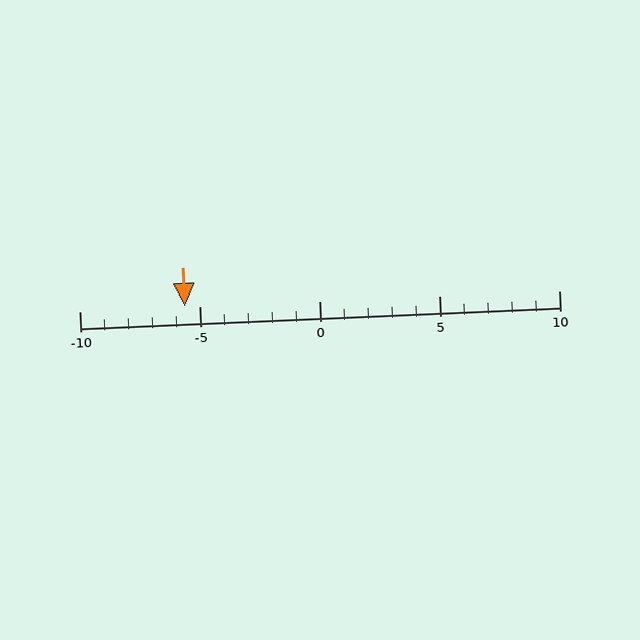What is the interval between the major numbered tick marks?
The major tick marks are spaced 5 units apart.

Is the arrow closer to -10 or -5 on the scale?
The arrow is closer to -5.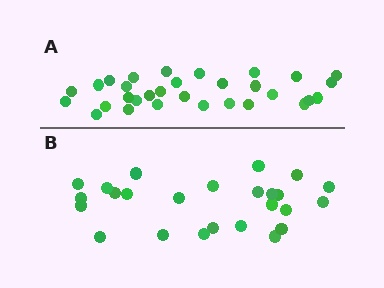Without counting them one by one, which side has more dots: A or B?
Region A (the top region) has more dots.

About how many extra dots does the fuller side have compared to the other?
Region A has about 6 more dots than region B.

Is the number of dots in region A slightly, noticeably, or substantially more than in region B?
Region A has only slightly more — the two regions are fairly close. The ratio is roughly 1.2 to 1.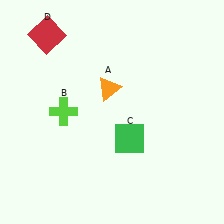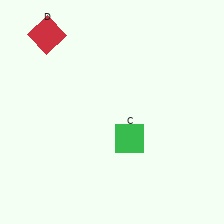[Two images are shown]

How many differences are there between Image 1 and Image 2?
There are 2 differences between the two images.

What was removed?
The orange triangle (A), the lime cross (B) were removed in Image 2.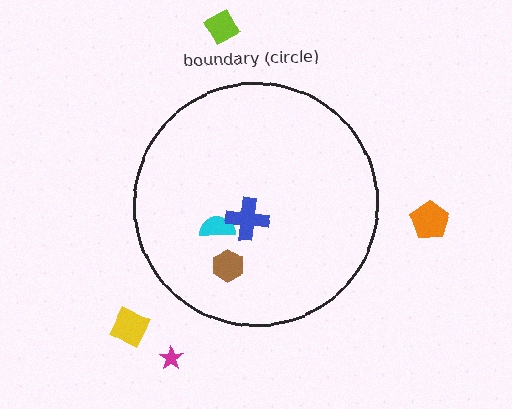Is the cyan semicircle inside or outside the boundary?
Inside.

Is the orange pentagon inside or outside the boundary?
Outside.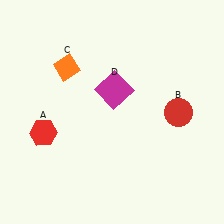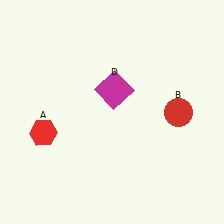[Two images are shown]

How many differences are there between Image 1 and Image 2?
There is 1 difference between the two images.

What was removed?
The orange diamond (C) was removed in Image 2.